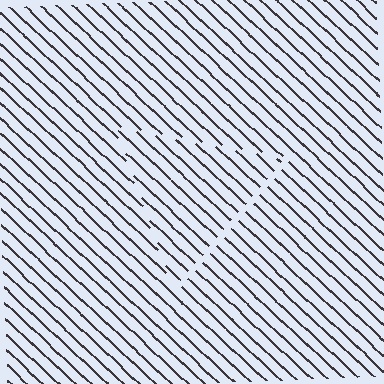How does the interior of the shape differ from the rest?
The interior of the shape contains the same grating, shifted by half a period — the contour is defined by the phase discontinuity where line-ends from the inner and outer gratings abut.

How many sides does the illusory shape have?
3 sides — the line-ends trace a triangle.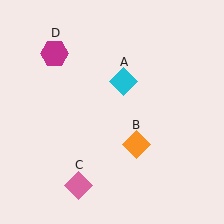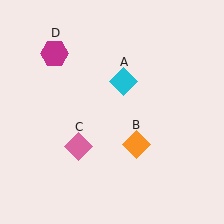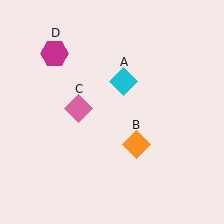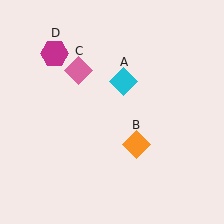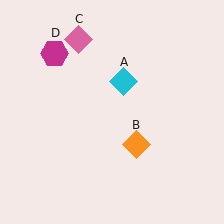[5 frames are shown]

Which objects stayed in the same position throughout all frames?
Cyan diamond (object A) and orange diamond (object B) and magenta hexagon (object D) remained stationary.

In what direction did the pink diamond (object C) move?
The pink diamond (object C) moved up.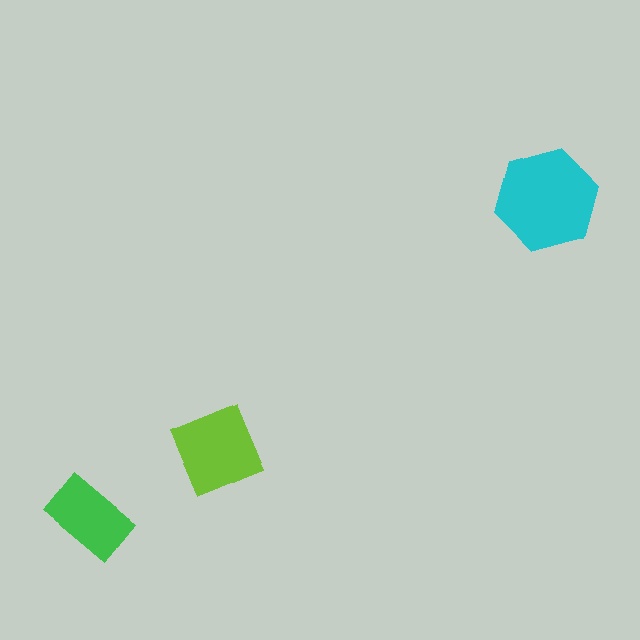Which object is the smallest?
The green rectangle.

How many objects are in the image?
There are 3 objects in the image.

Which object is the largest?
The cyan hexagon.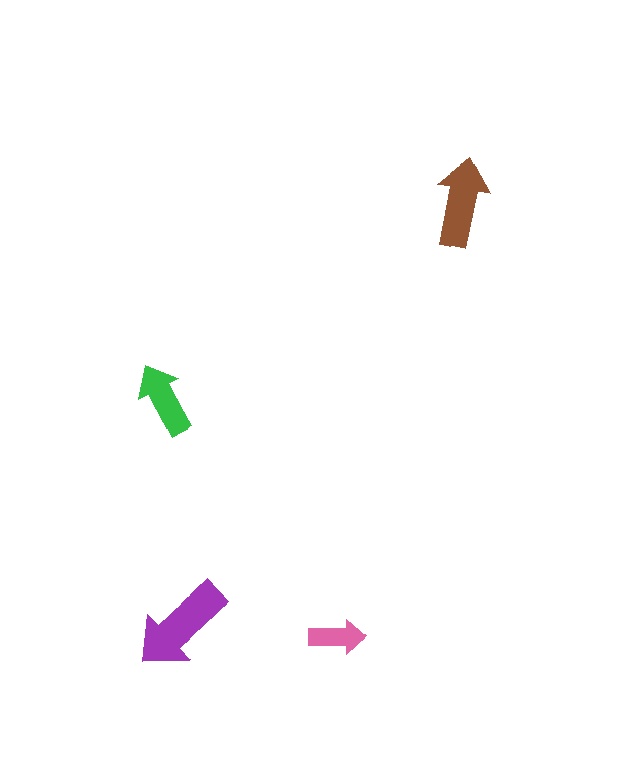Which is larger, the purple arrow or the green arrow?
The purple one.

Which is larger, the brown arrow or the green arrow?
The brown one.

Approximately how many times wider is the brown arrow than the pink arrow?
About 1.5 times wider.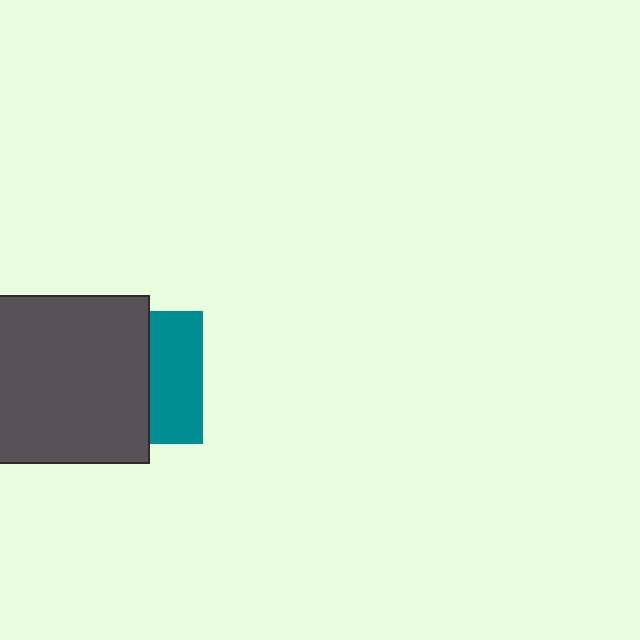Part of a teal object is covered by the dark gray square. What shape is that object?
It is a square.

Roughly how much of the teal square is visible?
A small part of it is visible (roughly 41%).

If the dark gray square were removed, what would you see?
You would see the complete teal square.